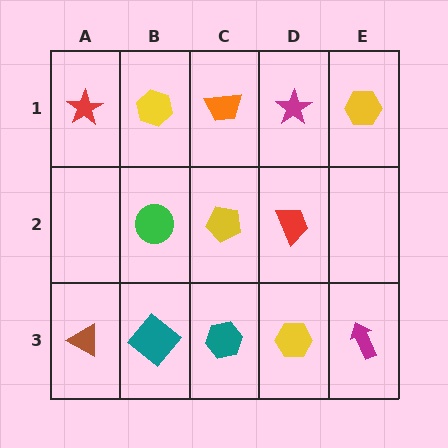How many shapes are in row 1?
5 shapes.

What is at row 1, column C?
An orange trapezoid.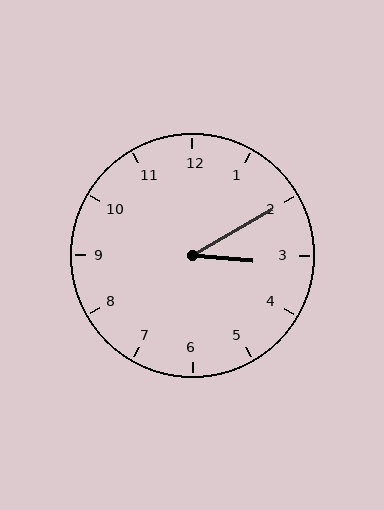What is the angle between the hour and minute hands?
Approximately 35 degrees.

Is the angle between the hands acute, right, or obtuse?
It is acute.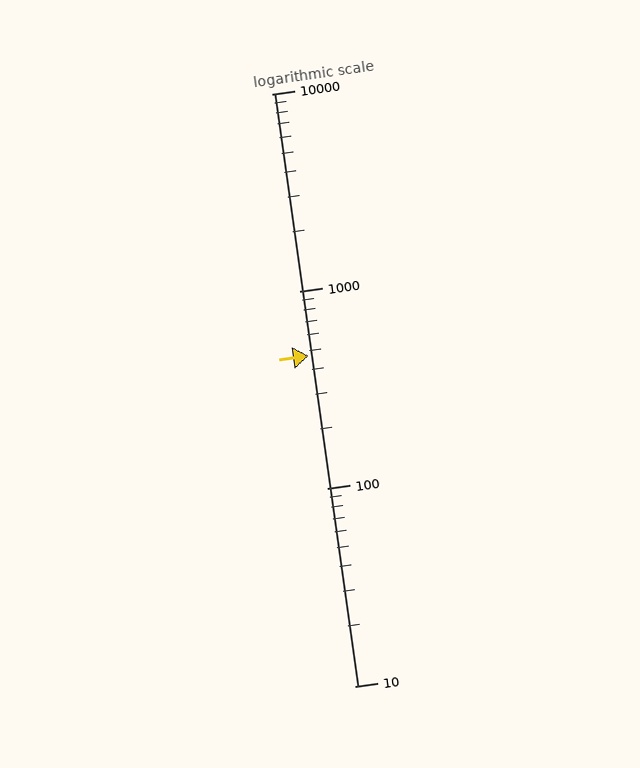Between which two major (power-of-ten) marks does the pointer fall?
The pointer is between 100 and 1000.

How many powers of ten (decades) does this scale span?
The scale spans 3 decades, from 10 to 10000.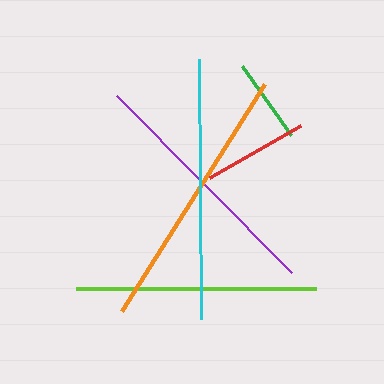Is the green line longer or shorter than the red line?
The red line is longer than the green line.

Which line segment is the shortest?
The green line is the shortest at approximately 85 pixels.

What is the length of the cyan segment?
The cyan segment is approximately 259 pixels long.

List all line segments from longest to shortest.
From longest to shortest: orange, cyan, purple, lime, red, green.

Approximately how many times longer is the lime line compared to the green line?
The lime line is approximately 2.8 times the length of the green line.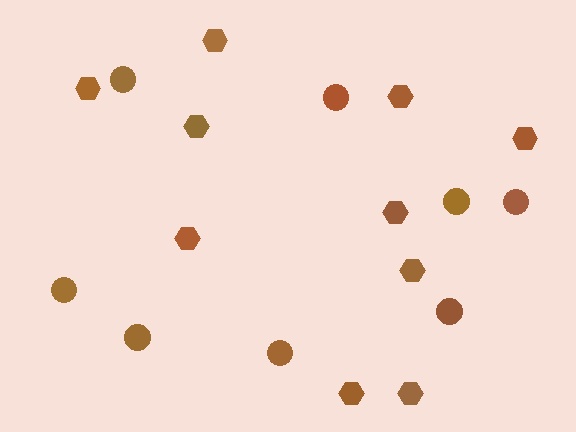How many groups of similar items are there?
There are 2 groups: one group of hexagons (10) and one group of circles (8).